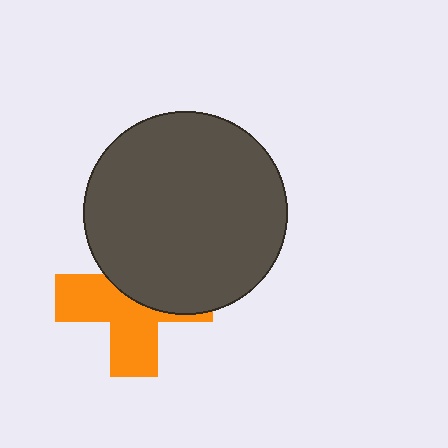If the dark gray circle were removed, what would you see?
You would see the complete orange cross.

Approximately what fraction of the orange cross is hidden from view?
Roughly 47% of the orange cross is hidden behind the dark gray circle.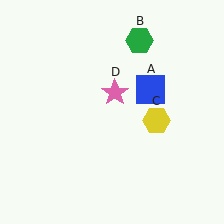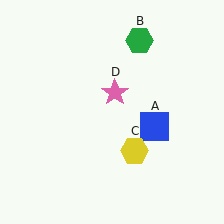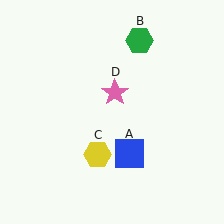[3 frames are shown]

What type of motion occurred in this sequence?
The blue square (object A), yellow hexagon (object C) rotated clockwise around the center of the scene.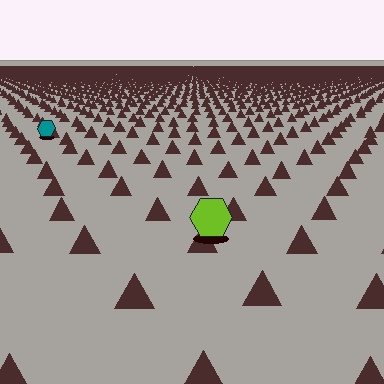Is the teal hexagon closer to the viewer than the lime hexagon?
No. The lime hexagon is closer — you can tell from the texture gradient: the ground texture is coarser near it.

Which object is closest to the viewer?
The lime hexagon is closest. The texture marks near it are larger and more spread out.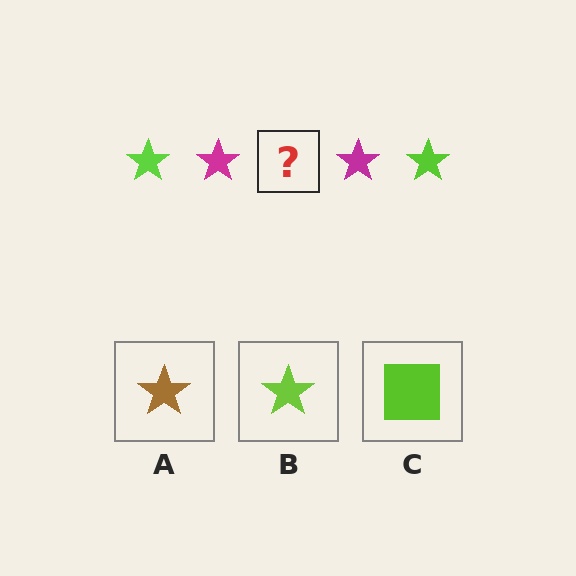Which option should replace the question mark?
Option B.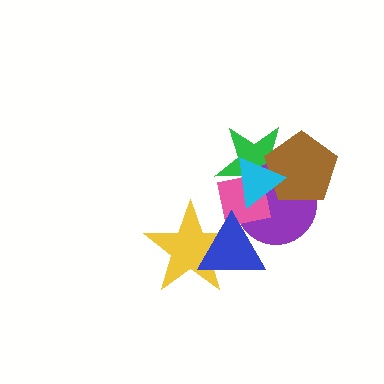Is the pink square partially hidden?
Yes, it is partially covered by another shape.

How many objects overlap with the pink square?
5 objects overlap with the pink square.